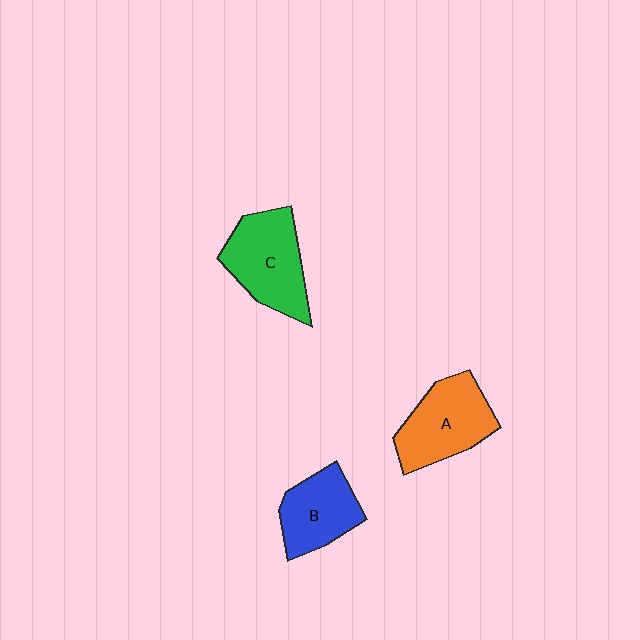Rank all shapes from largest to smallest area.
From largest to smallest: C (green), A (orange), B (blue).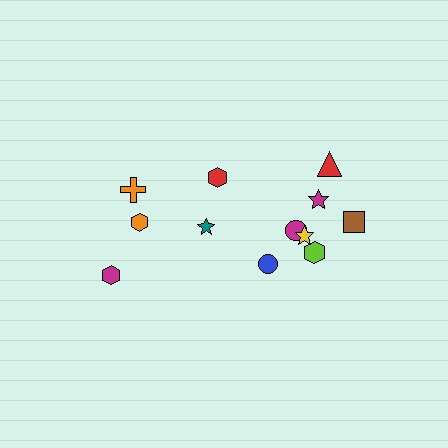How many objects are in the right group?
There are 7 objects.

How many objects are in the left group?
There are 5 objects.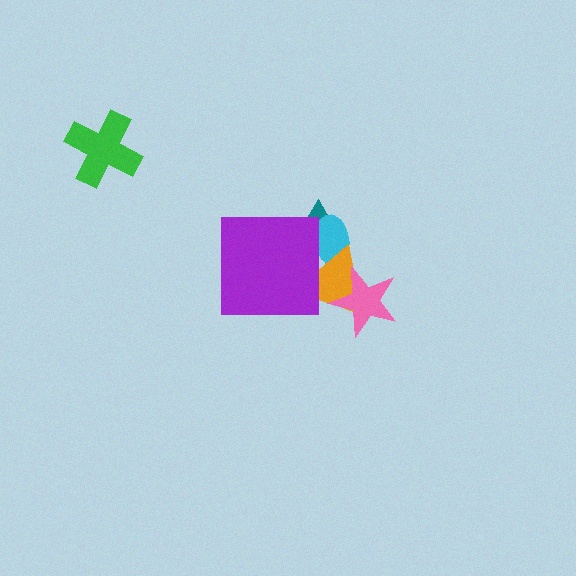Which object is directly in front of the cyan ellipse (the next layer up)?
The orange triangle is directly in front of the cyan ellipse.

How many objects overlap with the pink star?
1 object overlaps with the pink star.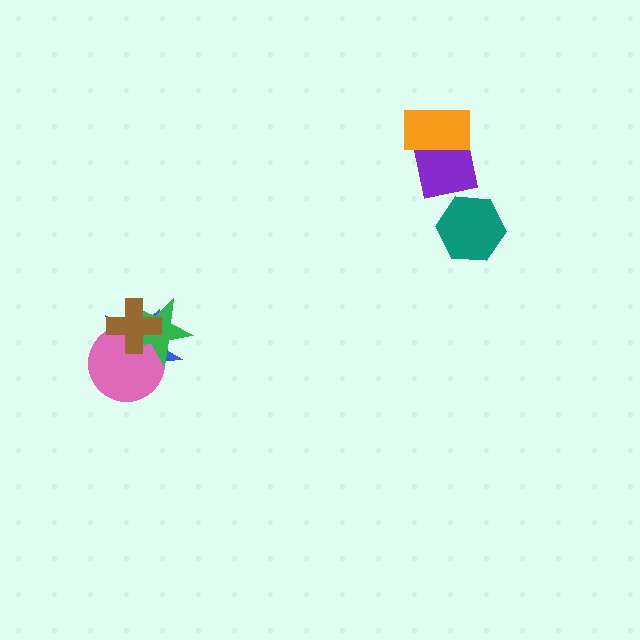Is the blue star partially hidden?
Yes, it is partially covered by another shape.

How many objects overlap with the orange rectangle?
1 object overlaps with the orange rectangle.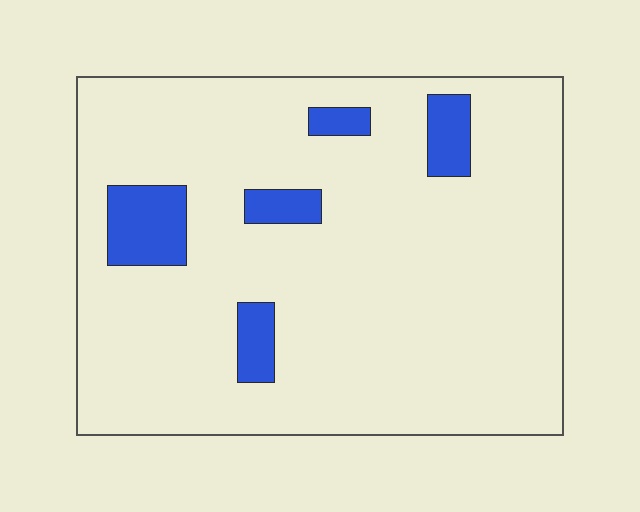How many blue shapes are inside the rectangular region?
5.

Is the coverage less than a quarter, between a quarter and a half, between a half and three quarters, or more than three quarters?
Less than a quarter.